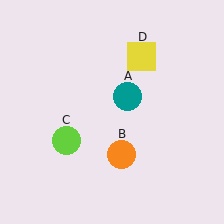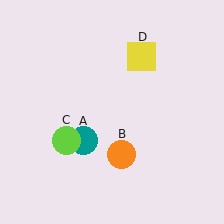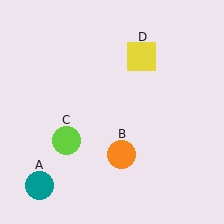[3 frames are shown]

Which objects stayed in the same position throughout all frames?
Orange circle (object B) and lime circle (object C) and yellow square (object D) remained stationary.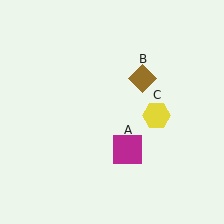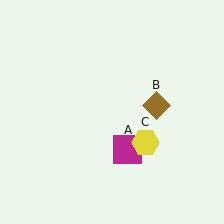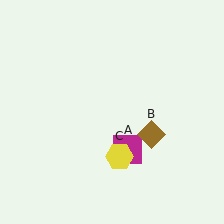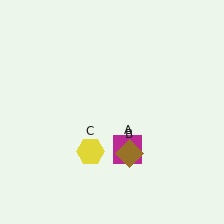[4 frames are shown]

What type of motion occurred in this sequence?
The brown diamond (object B), yellow hexagon (object C) rotated clockwise around the center of the scene.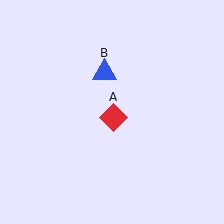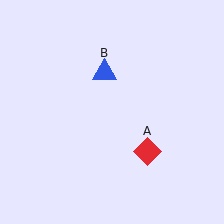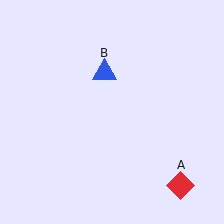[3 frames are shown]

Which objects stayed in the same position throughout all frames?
Blue triangle (object B) remained stationary.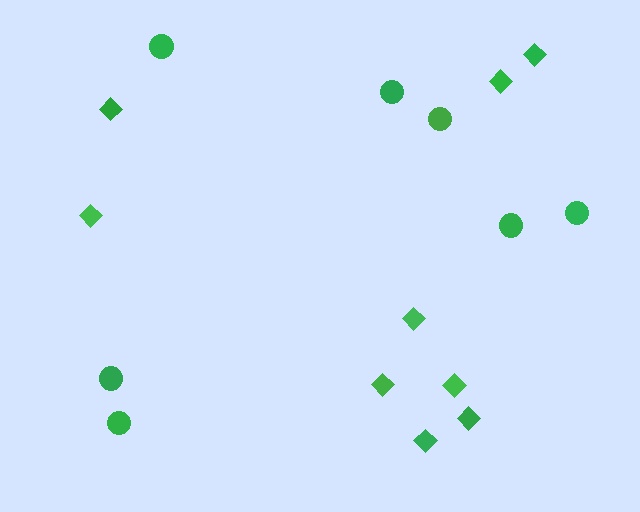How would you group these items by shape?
There are 2 groups: one group of diamonds (9) and one group of circles (7).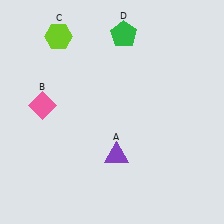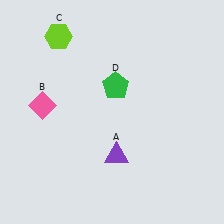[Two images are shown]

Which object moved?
The green pentagon (D) moved down.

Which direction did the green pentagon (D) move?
The green pentagon (D) moved down.